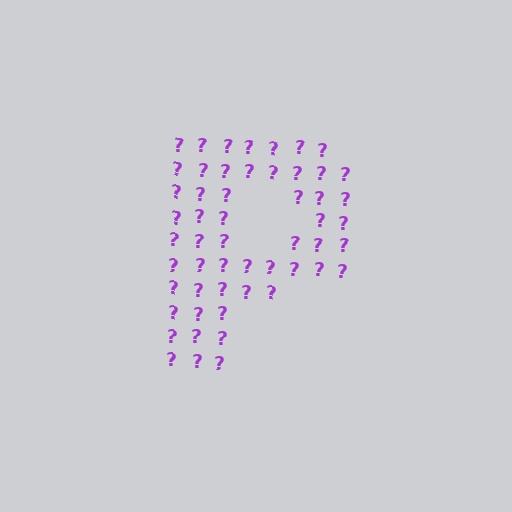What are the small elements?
The small elements are question marks.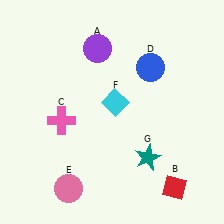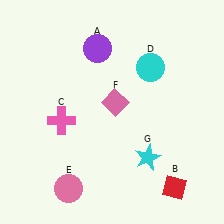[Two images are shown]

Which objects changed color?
D changed from blue to cyan. F changed from cyan to pink. G changed from teal to cyan.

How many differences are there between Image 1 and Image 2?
There are 3 differences between the two images.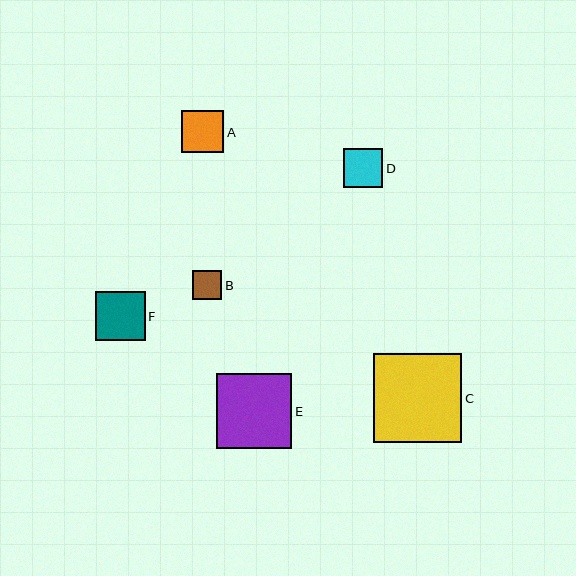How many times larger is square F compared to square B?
Square F is approximately 1.7 times the size of square B.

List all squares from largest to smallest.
From largest to smallest: C, E, F, A, D, B.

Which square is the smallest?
Square B is the smallest with a size of approximately 30 pixels.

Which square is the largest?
Square C is the largest with a size of approximately 89 pixels.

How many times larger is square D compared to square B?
Square D is approximately 1.3 times the size of square B.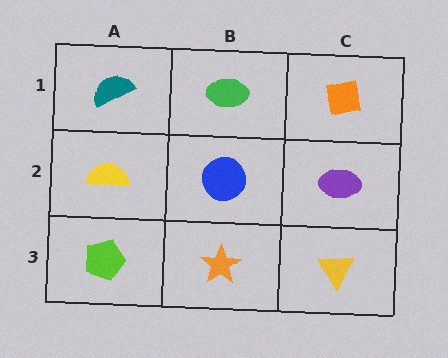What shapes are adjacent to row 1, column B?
A blue circle (row 2, column B), a teal semicircle (row 1, column A), an orange square (row 1, column C).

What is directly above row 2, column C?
An orange square.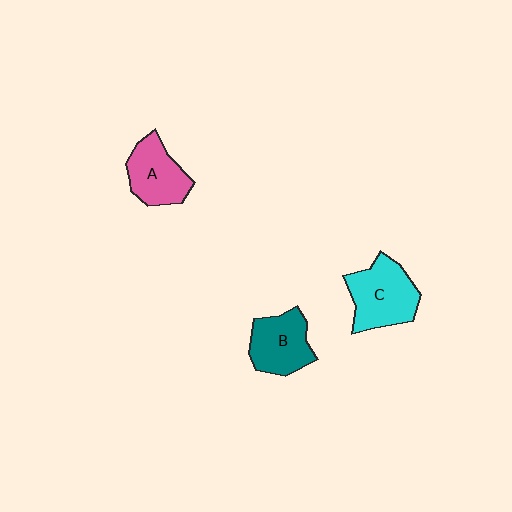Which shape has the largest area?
Shape C (cyan).